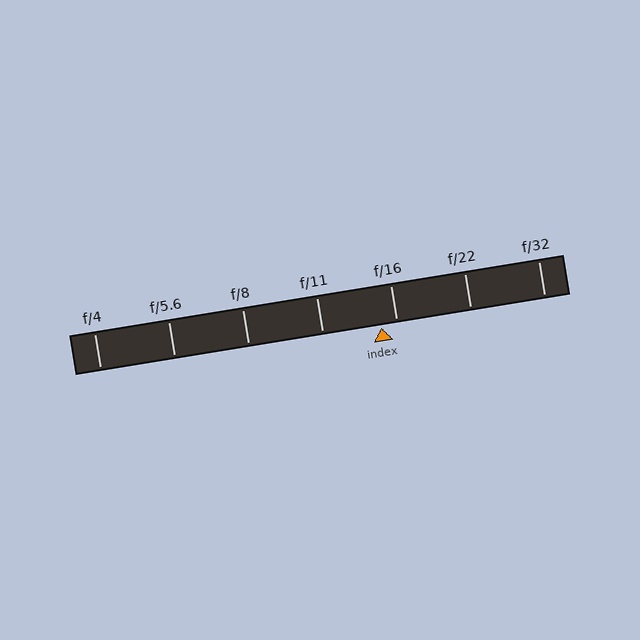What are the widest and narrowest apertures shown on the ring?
The widest aperture shown is f/4 and the narrowest is f/32.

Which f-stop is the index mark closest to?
The index mark is closest to f/16.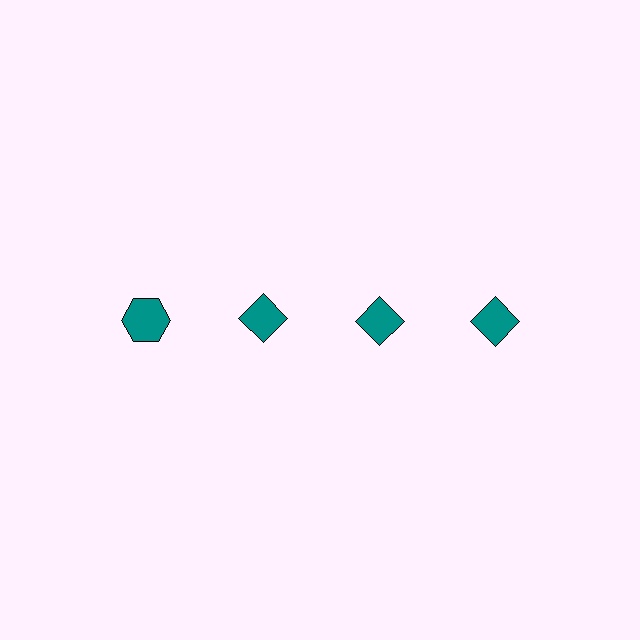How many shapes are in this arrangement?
There are 4 shapes arranged in a grid pattern.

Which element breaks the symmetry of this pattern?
The teal hexagon in the top row, leftmost column breaks the symmetry. All other shapes are teal diamonds.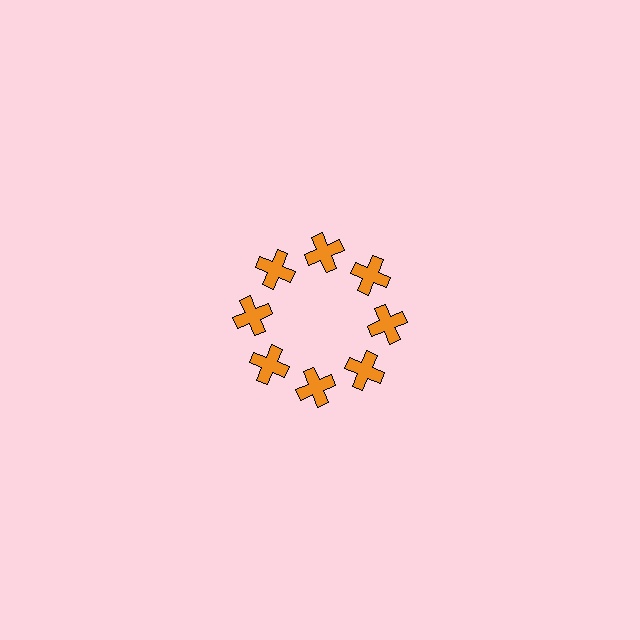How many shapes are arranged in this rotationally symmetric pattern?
There are 8 shapes, arranged in 8 groups of 1.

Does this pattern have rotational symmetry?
Yes, this pattern has 8-fold rotational symmetry. It looks the same after rotating 45 degrees around the center.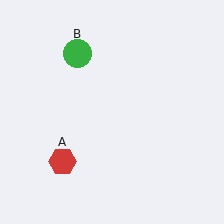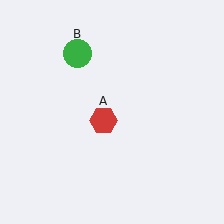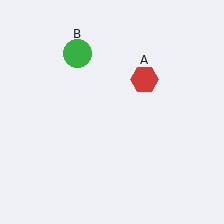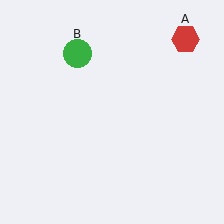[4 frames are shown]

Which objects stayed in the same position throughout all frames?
Green circle (object B) remained stationary.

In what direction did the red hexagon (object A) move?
The red hexagon (object A) moved up and to the right.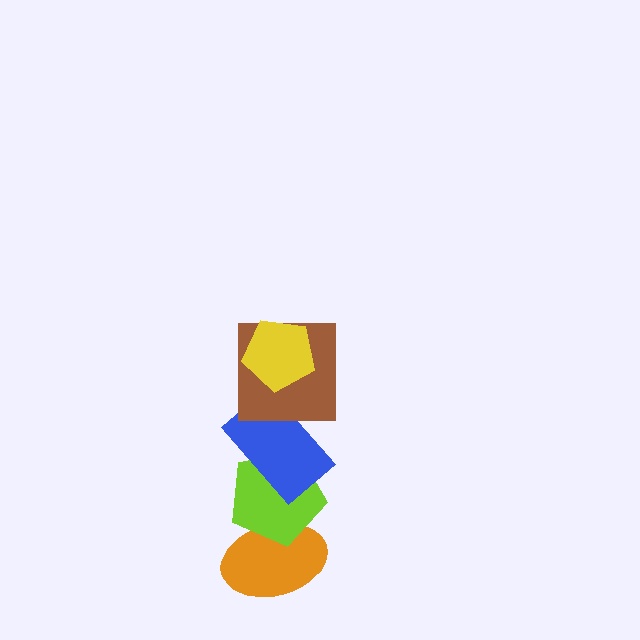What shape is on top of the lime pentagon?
The blue rectangle is on top of the lime pentagon.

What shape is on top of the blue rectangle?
The brown square is on top of the blue rectangle.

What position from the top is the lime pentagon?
The lime pentagon is 4th from the top.